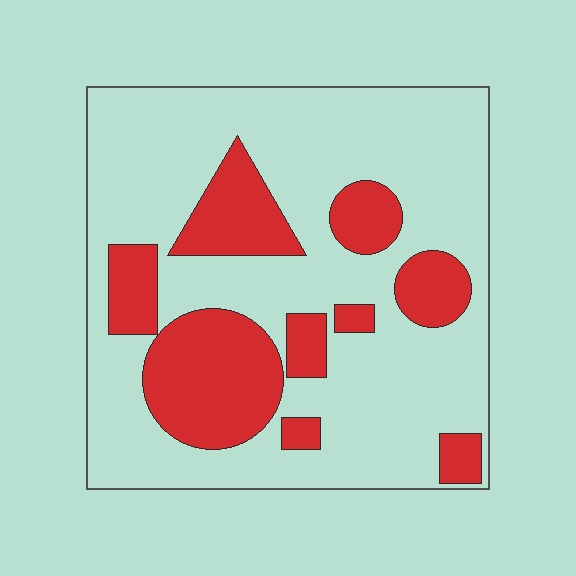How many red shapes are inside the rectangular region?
9.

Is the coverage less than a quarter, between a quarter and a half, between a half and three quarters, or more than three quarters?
Between a quarter and a half.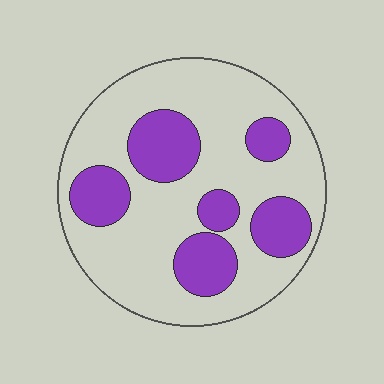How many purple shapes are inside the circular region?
6.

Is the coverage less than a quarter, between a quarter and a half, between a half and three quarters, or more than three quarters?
Between a quarter and a half.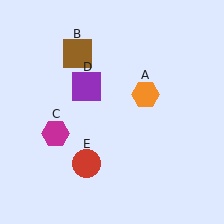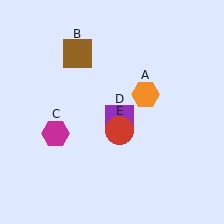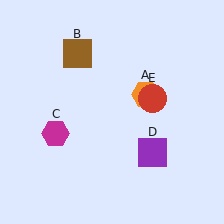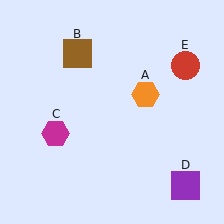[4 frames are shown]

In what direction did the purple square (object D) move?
The purple square (object D) moved down and to the right.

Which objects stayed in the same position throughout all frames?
Orange hexagon (object A) and brown square (object B) and magenta hexagon (object C) remained stationary.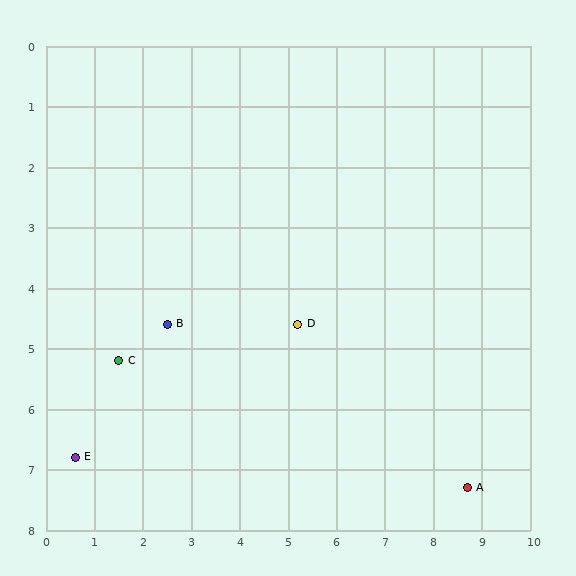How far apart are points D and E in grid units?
Points D and E are about 5.1 grid units apart.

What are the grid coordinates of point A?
Point A is at approximately (8.7, 7.3).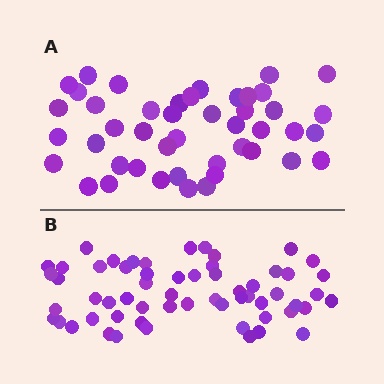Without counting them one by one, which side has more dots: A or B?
Region B (the bottom region) has more dots.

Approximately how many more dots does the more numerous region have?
Region B has approximately 15 more dots than region A.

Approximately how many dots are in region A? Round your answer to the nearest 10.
About 40 dots. (The exact count is 45, which rounds to 40.)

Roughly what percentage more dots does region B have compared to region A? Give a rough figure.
About 30% more.